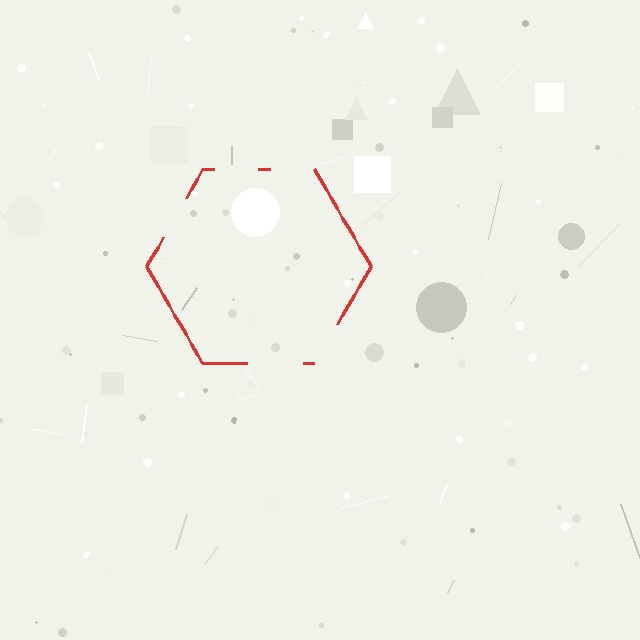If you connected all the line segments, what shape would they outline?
They would outline a hexagon.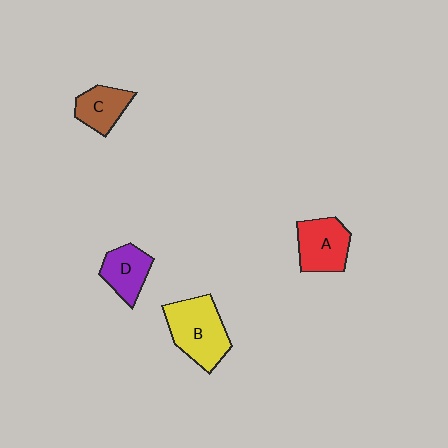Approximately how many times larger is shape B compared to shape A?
Approximately 1.3 times.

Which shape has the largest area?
Shape B (yellow).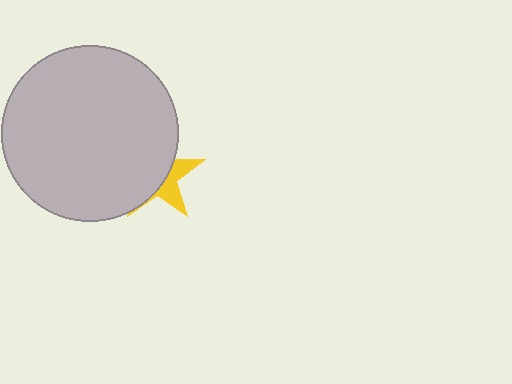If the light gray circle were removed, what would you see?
You would see the complete yellow star.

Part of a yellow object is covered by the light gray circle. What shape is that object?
It is a star.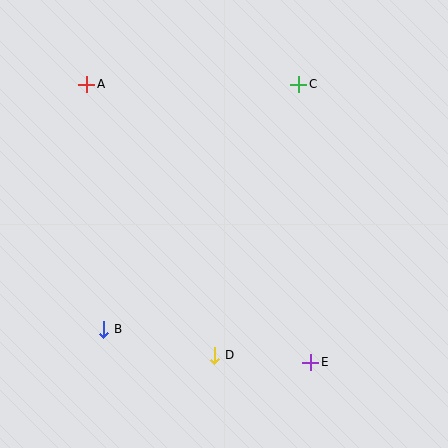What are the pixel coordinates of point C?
Point C is at (299, 84).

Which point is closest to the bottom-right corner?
Point E is closest to the bottom-right corner.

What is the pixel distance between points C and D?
The distance between C and D is 284 pixels.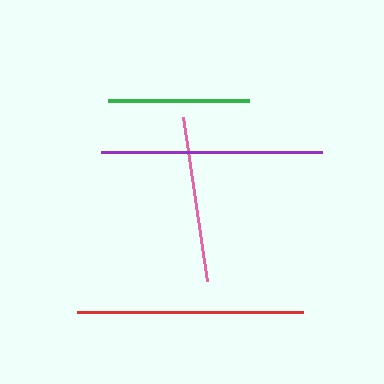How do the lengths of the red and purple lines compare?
The red and purple lines are approximately the same length.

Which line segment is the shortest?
The green line is the shortest at approximately 141 pixels.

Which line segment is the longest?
The red line is the longest at approximately 226 pixels.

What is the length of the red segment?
The red segment is approximately 226 pixels long.